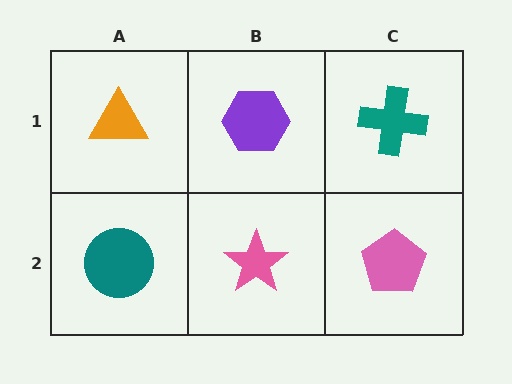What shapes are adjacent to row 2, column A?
An orange triangle (row 1, column A), a pink star (row 2, column B).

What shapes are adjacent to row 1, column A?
A teal circle (row 2, column A), a purple hexagon (row 1, column B).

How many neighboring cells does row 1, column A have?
2.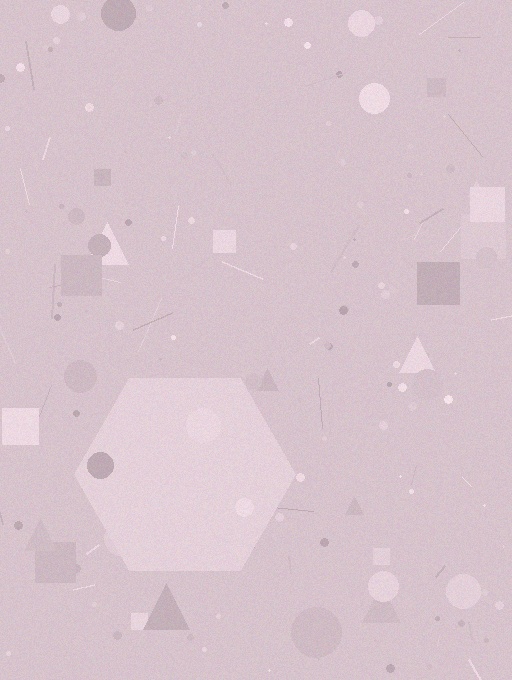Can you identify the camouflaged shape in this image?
The camouflaged shape is a hexagon.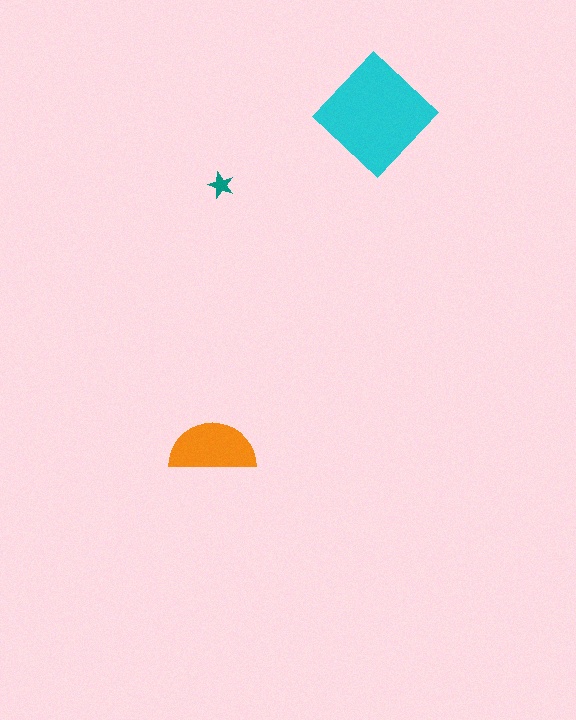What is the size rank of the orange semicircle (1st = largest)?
2nd.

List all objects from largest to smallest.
The cyan diamond, the orange semicircle, the teal star.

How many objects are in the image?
There are 3 objects in the image.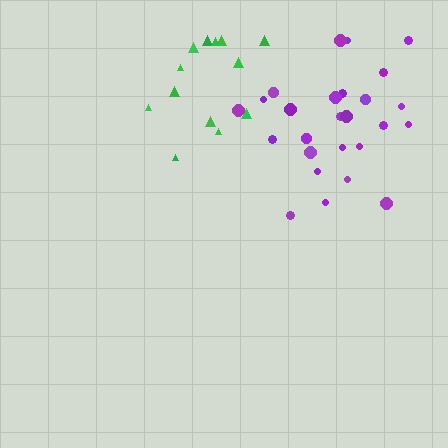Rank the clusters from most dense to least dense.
purple, green.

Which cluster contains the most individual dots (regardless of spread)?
Purple (26).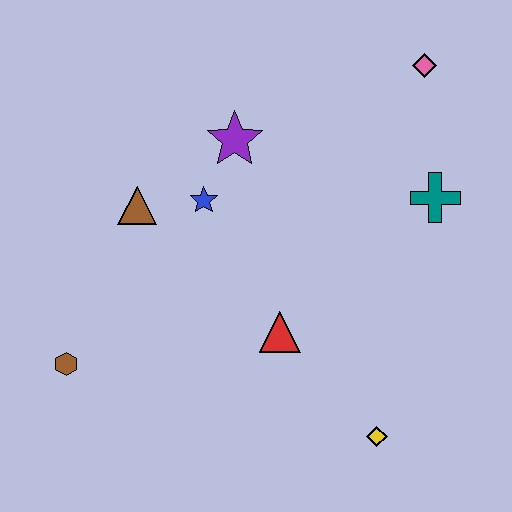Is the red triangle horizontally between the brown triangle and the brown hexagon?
No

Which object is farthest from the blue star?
The yellow diamond is farthest from the blue star.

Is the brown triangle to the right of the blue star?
No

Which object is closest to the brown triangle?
The blue star is closest to the brown triangle.